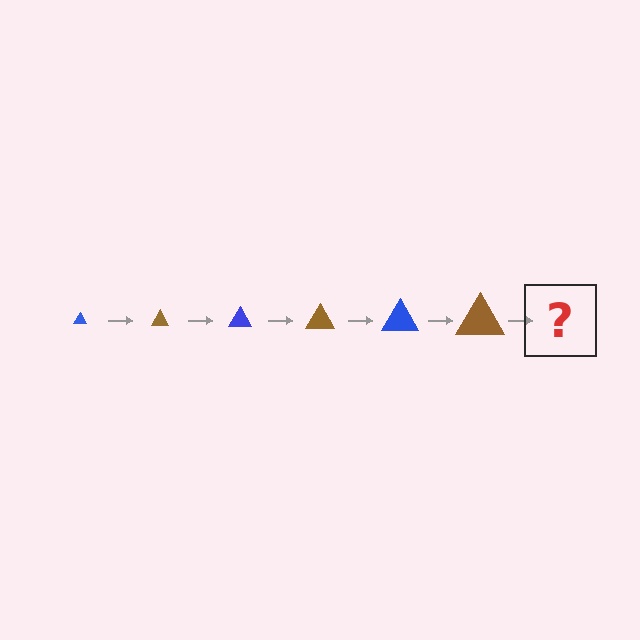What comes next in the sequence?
The next element should be a blue triangle, larger than the previous one.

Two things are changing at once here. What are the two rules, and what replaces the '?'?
The two rules are that the triangle grows larger each step and the color cycles through blue and brown. The '?' should be a blue triangle, larger than the previous one.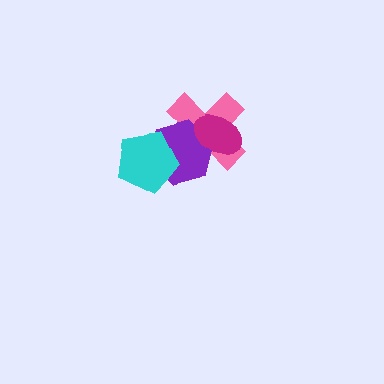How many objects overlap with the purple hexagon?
3 objects overlap with the purple hexagon.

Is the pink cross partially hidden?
Yes, it is partially covered by another shape.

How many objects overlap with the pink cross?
3 objects overlap with the pink cross.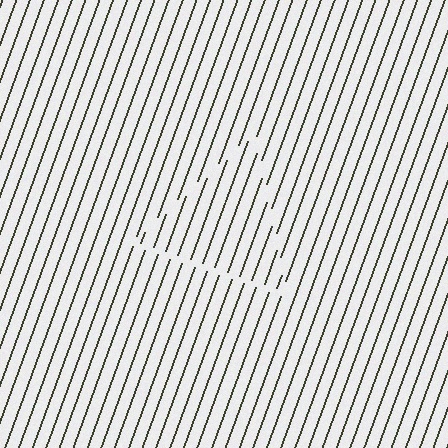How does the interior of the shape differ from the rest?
The interior of the shape contains the same grating, shifted by half a period — the contour is defined by the phase discontinuity where line-ends from the inner and outer gratings abut.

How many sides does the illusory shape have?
3 sides — the line-ends trace a triangle.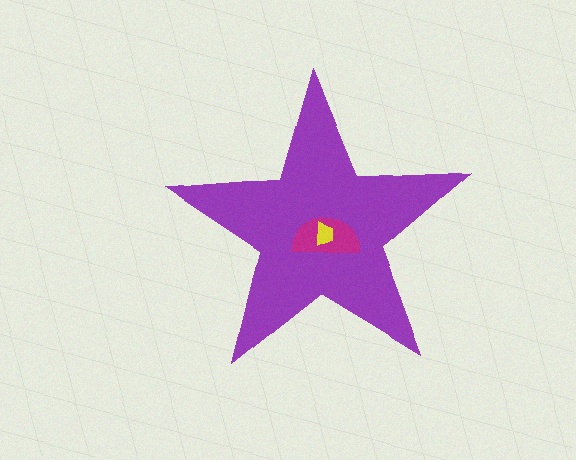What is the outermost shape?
The purple star.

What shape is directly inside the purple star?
The magenta semicircle.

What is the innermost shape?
The yellow trapezoid.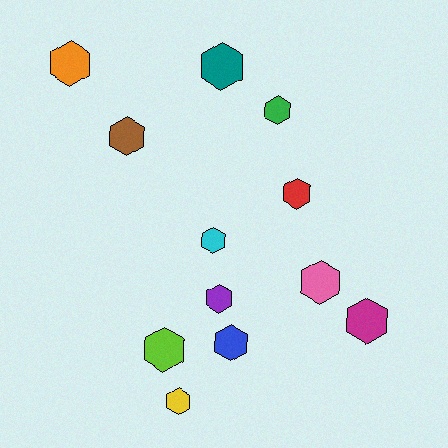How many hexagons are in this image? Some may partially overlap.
There are 12 hexagons.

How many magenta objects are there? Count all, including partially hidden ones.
There is 1 magenta object.